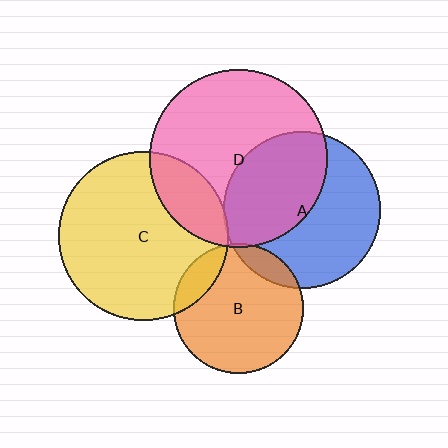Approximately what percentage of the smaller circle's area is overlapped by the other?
Approximately 10%.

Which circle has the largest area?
Circle D (pink).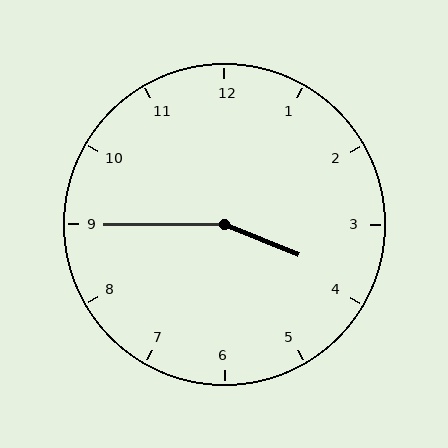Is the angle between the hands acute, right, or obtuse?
It is obtuse.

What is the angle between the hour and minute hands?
Approximately 158 degrees.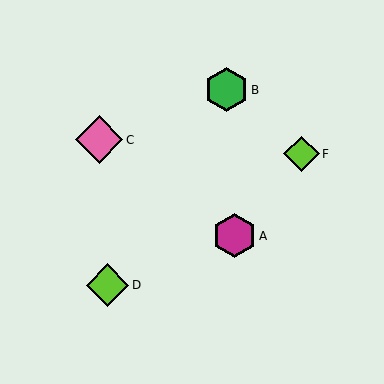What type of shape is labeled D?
Shape D is a lime diamond.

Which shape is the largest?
The pink diamond (labeled C) is the largest.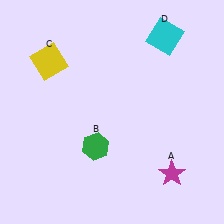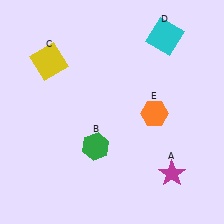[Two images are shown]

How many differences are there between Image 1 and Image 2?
There is 1 difference between the two images.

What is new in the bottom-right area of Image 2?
An orange hexagon (E) was added in the bottom-right area of Image 2.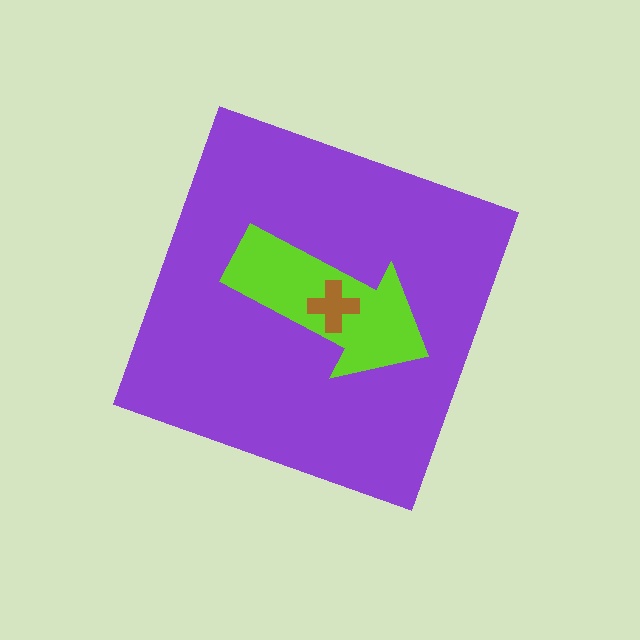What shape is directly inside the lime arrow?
The brown cross.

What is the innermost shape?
The brown cross.